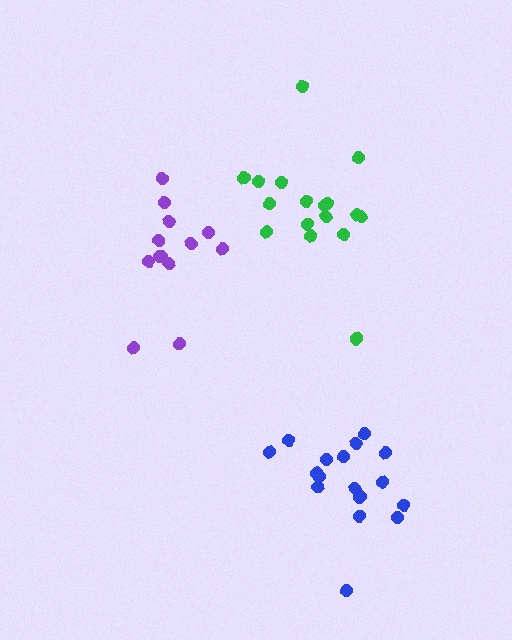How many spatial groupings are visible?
There are 3 spatial groupings.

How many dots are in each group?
Group 1: 17 dots, Group 2: 13 dots, Group 3: 17 dots (47 total).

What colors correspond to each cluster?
The clusters are colored: green, purple, blue.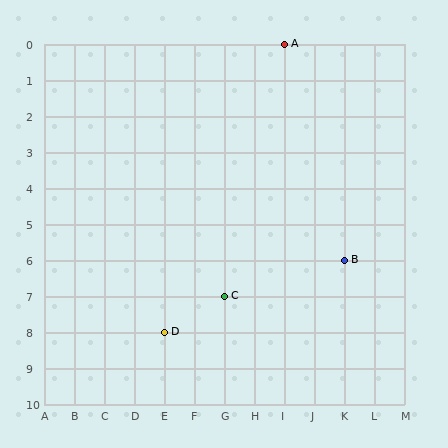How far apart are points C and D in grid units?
Points C and D are 2 columns and 1 row apart (about 2.2 grid units diagonally).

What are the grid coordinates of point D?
Point D is at grid coordinates (E, 8).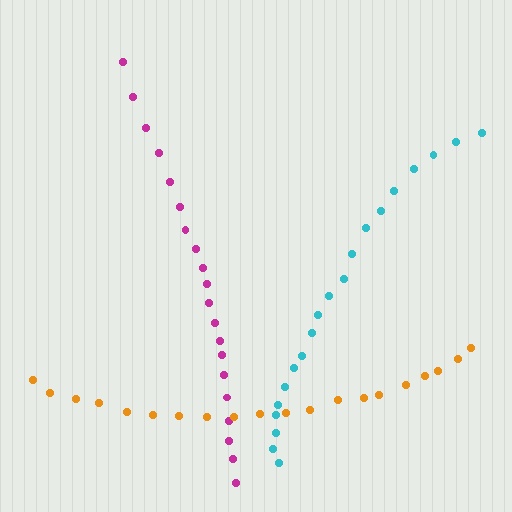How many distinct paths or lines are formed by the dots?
There are 3 distinct paths.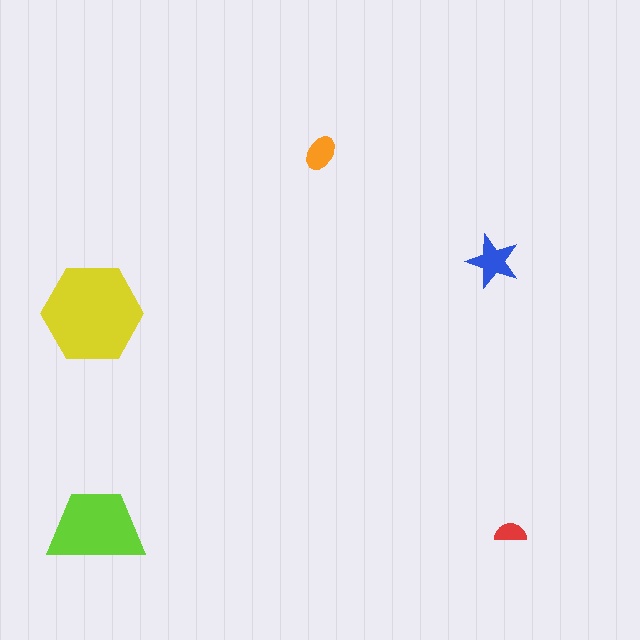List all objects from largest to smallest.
The yellow hexagon, the lime trapezoid, the blue star, the orange ellipse, the red semicircle.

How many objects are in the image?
There are 5 objects in the image.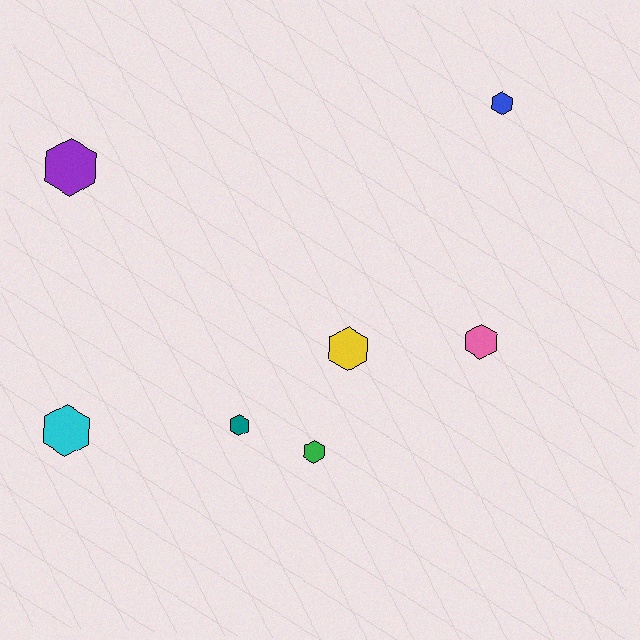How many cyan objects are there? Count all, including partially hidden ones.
There is 1 cyan object.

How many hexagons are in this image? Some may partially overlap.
There are 7 hexagons.